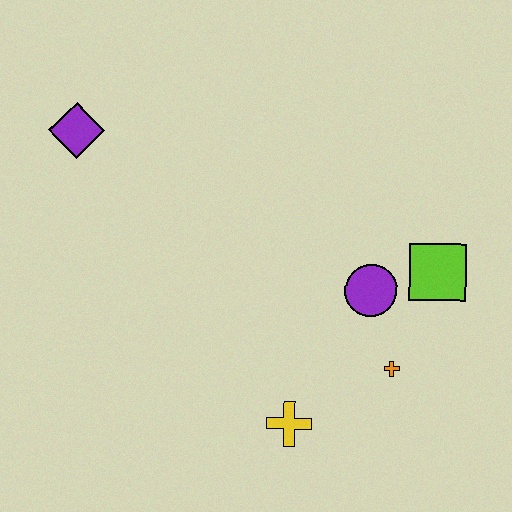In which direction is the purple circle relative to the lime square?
The purple circle is to the left of the lime square.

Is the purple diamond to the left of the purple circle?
Yes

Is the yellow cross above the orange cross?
No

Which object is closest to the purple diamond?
The purple circle is closest to the purple diamond.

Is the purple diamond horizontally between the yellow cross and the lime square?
No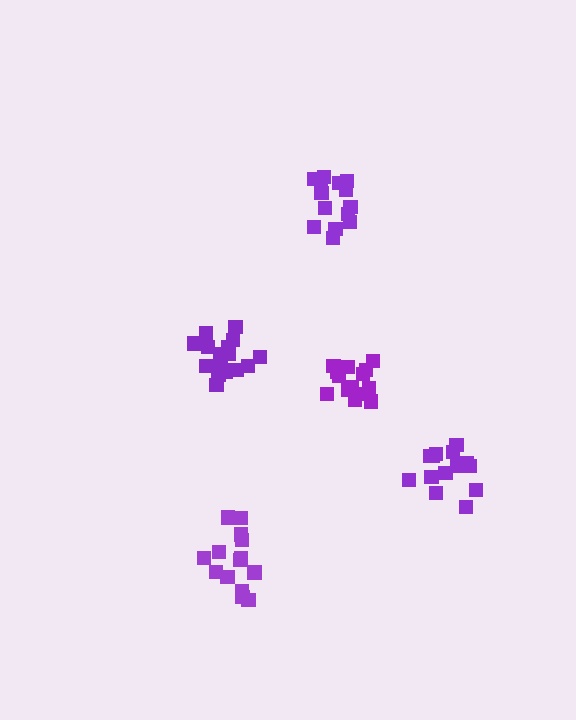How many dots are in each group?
Group 1: 14 dots, Group 2: 14 dots, Group 3: 14 dots, Group 4: 17 dots, Group 5: 15 dots (74 total).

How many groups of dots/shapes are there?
There are 5 groups.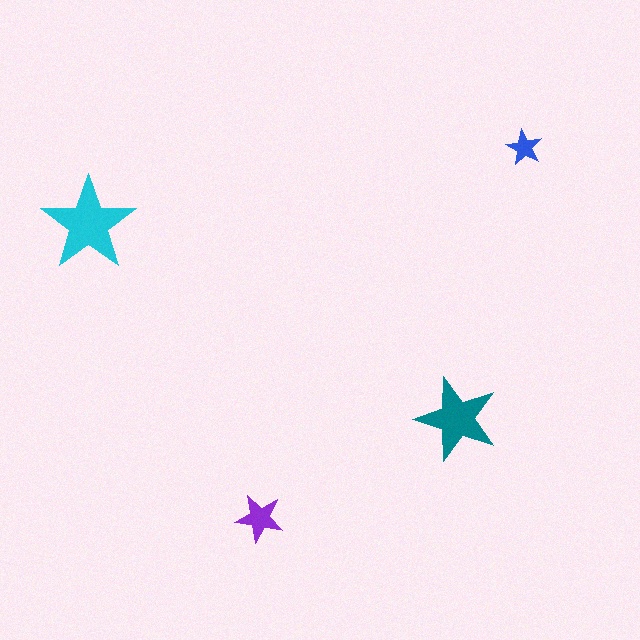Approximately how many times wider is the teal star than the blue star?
About 2.5 times wider.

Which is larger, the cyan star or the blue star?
The cyan one.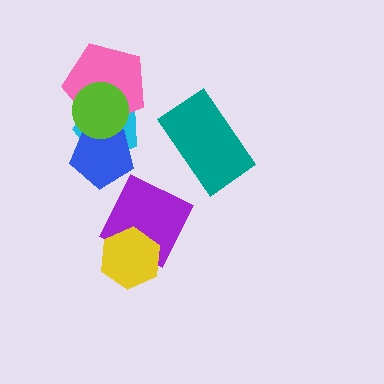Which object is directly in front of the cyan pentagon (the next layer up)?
The pink pentagon is directly in front of the cyan pentagon.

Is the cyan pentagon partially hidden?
Yes, it is partially covered by another shape.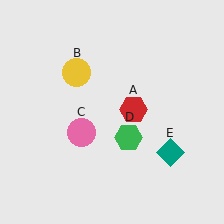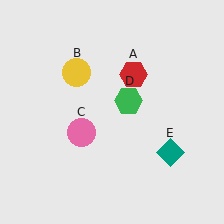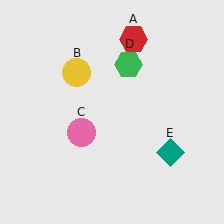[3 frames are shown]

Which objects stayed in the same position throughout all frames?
Yellow circle (object B) and pink circle (object C) and teal diamond (object E) remained stationary.